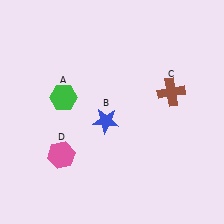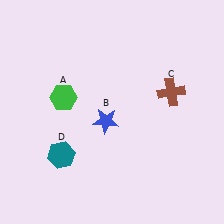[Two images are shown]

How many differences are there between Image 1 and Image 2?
There is 1 difference between the two images.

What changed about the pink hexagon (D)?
In Image 1, D is pink. In Image 2, it changed to teal.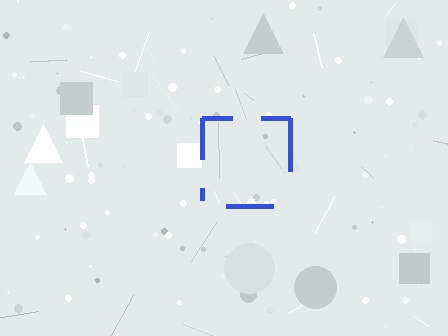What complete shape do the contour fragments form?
The contour fragments form a square.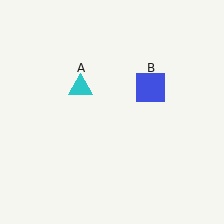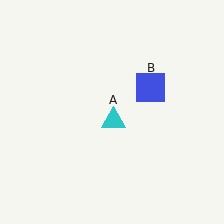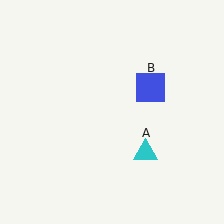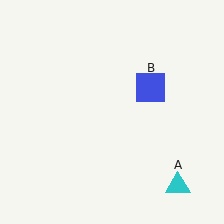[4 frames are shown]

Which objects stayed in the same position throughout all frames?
Blue square (object B) remained stationary.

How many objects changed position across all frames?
1 object changed position: cyan triangle (object A).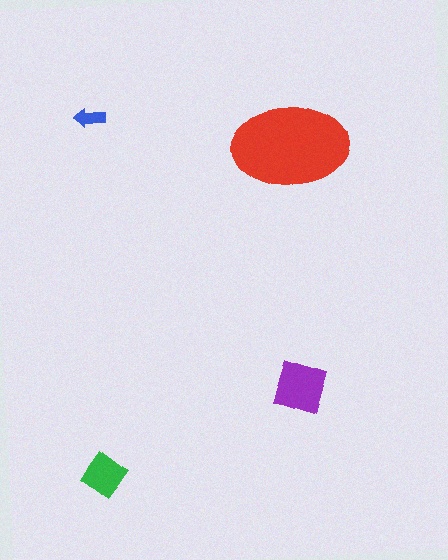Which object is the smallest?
The blue arrow.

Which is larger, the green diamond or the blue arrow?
The green diamond.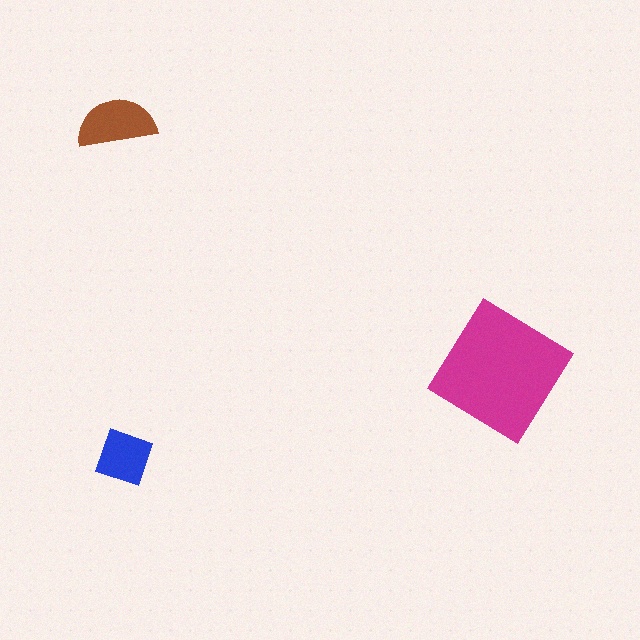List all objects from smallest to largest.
The blue diamond, the brown semicircle, the magenta diamond.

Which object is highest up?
The brown semicircle is topmost.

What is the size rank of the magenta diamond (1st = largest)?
1st.